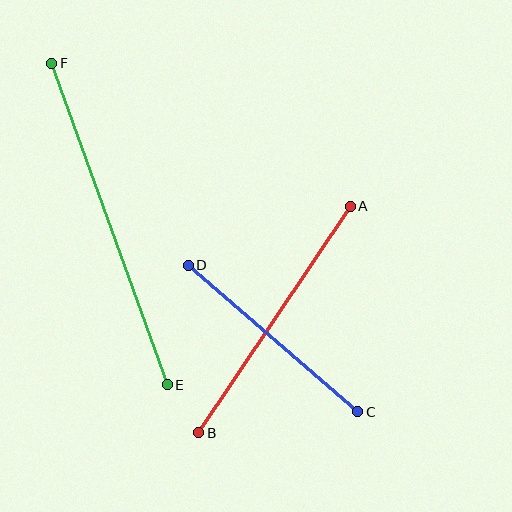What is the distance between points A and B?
The distance is approximately 273 pixels.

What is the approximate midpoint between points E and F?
The midpoint is at approximately (110, 224) pixels.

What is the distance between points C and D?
The distance is approximately 224 pixels.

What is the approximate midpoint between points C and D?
The midpoint is at approximately (273, 339) pixels.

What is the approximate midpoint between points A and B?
The midpoint is at approximately (275, 320) pixels.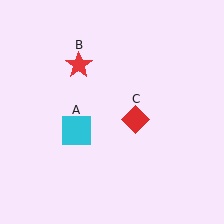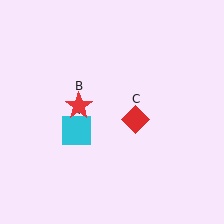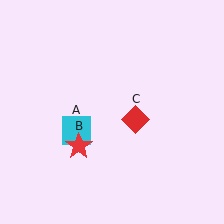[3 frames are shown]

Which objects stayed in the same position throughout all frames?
Cyan square (object A) and red diamond (object C) remained stationary.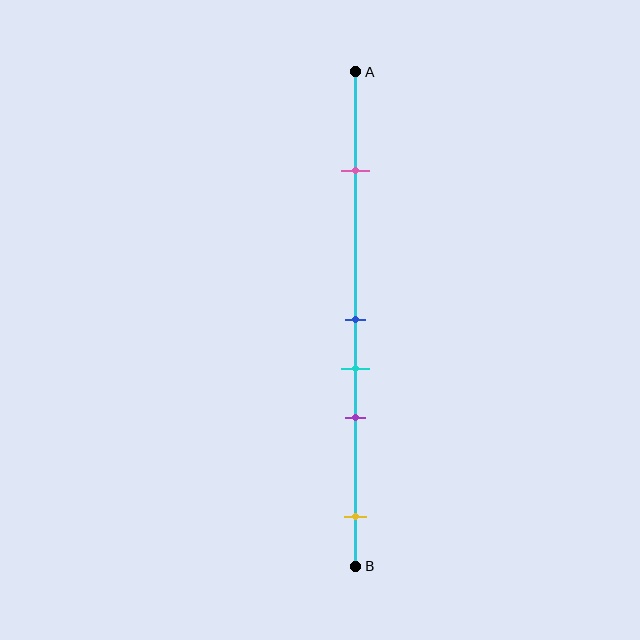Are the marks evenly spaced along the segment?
No, the marks are not evenly spaced.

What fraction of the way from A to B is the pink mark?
The pink mark is approximately 20% (0.2) of the way from A to B.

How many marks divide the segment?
There are 5 marks dividing the segment.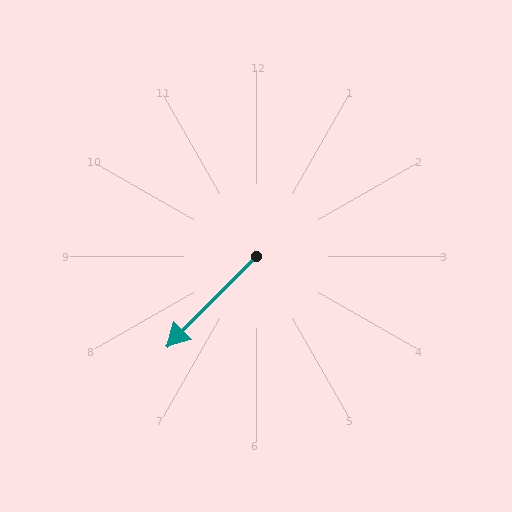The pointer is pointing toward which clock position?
Roughly 7 o'clock.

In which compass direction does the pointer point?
Southwest.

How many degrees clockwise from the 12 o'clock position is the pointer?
Approximately 225 degrees.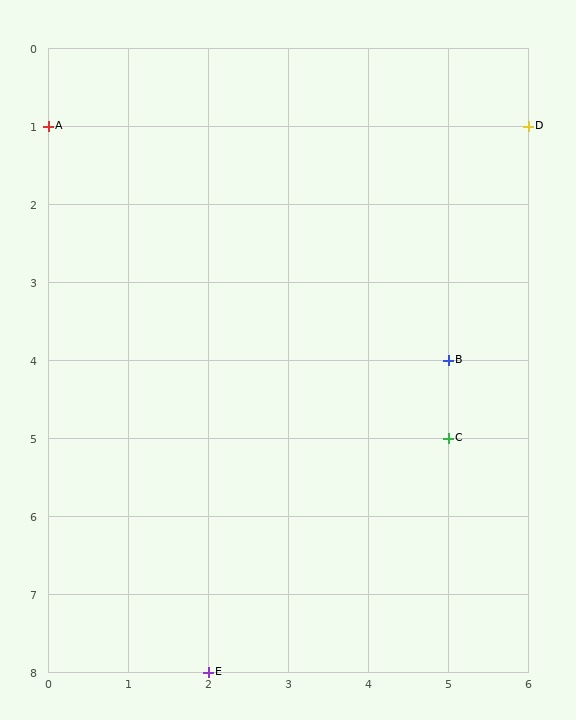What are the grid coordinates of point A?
Point A is at grid coordinates (0, 1).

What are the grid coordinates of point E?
Point E is at grid coordinates (2, 8).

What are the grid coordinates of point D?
Point D is at grid coordinates (6, 1).